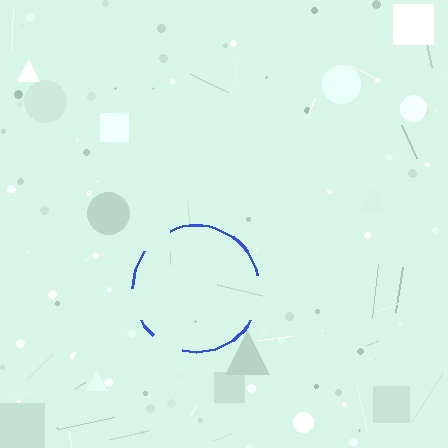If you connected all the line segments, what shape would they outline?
They would outline a circle.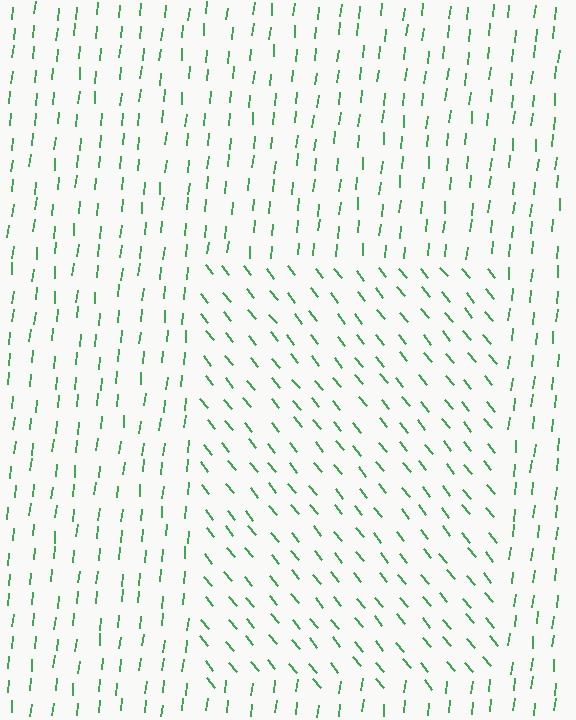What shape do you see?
I see a rectangle.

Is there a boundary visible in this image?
Yes, there is a texture boundary formed by a change in line orientation.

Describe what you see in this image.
The image is filled with small green line segments. A rectangle region in the image has lines oriented differently from the surrounding lines, creating a visible texture boundary.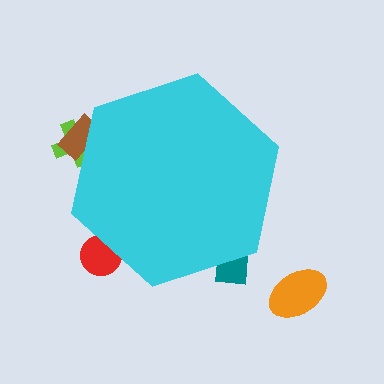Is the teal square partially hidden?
Yes, the teal square is partially hidden behind the cyan hexagon.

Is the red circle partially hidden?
Yes, the red circle is partially hidden behind the cyan hexagon.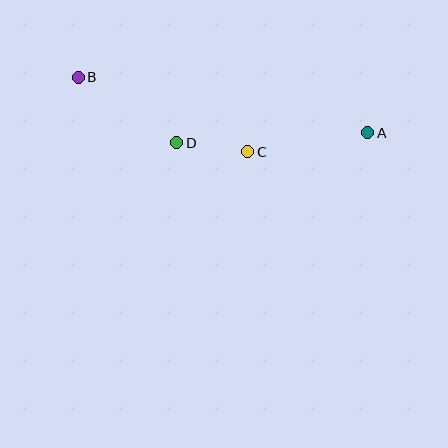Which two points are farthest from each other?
Points A and B are farthest from each other.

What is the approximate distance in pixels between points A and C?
The distance between A and C is approximately 121 pixels.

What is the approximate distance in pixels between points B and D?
The distance between B and D is approximately 118 pixels.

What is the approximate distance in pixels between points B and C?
The distance between B and C is approximately 185 pixels.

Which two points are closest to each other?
Points C and D are closest to each other.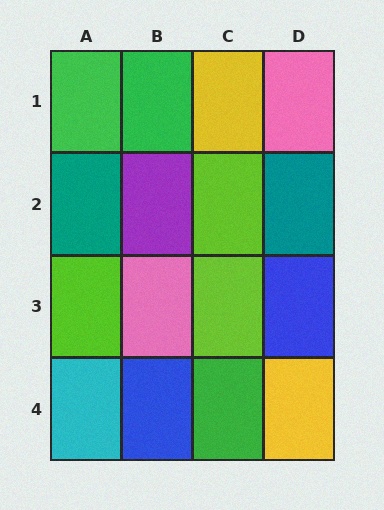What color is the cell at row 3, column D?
Blue.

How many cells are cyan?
1 cell is cyan.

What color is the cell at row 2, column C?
Lime.